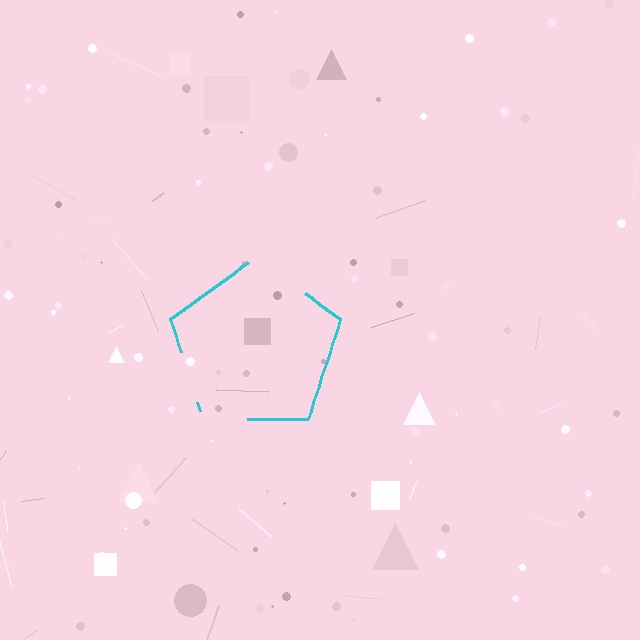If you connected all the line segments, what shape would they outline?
They would outline a pentagon.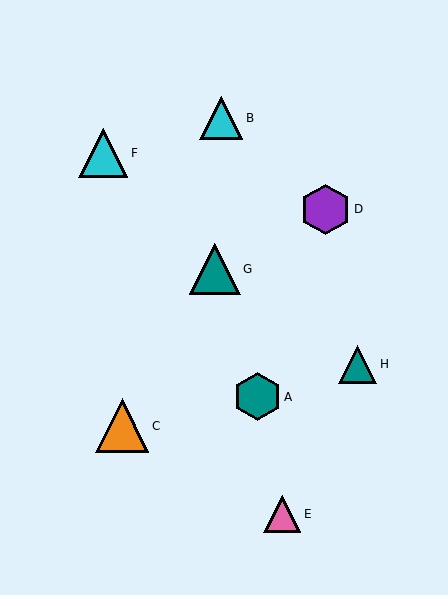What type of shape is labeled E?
Shape E is a pink triangle.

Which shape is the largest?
The orange triangle (labeled C) is the largest.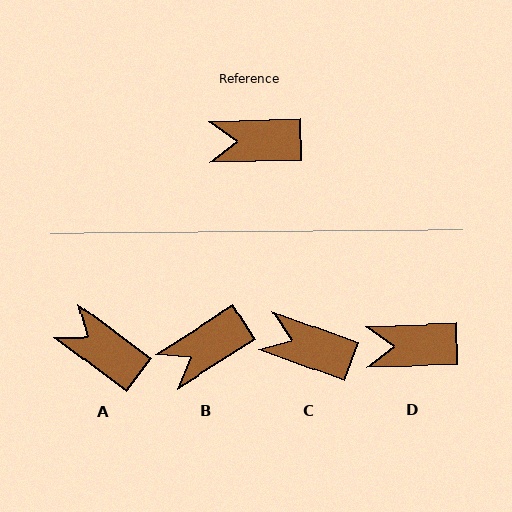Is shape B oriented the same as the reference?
No, it is off by about 31 degrees.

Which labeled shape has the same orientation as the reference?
D.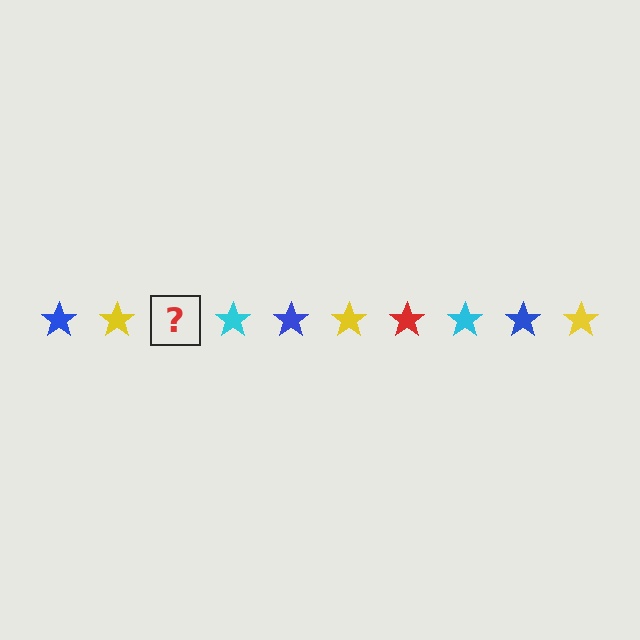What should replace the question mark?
The question mark should be replaced with a red star.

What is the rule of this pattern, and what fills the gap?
The rule is that the pattern cycles through blue, yellow, red, cyan stars. The gap should be filled with a red star.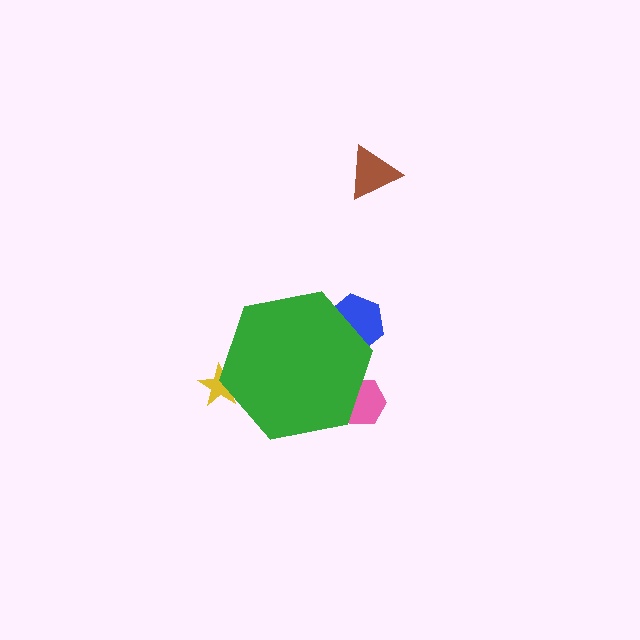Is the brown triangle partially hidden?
No, the brown triangle is fully visible.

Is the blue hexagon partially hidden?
Yes, the blue hexagon is partially hidden behind the green hexagon.